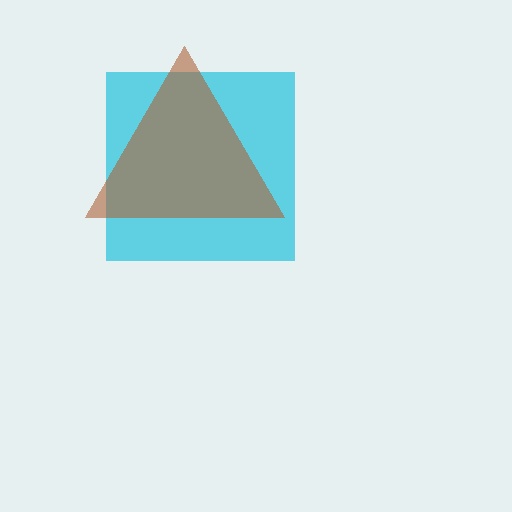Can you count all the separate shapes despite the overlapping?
Yes, there are 2 separate shapes.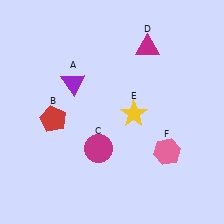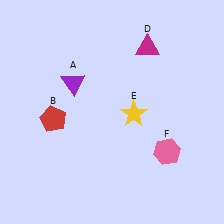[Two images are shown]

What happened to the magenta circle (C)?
The magenta circle (C) was removed in Image 2. It was in the bottom-left area of Image 1.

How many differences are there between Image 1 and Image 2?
There is 1 difference between the two images.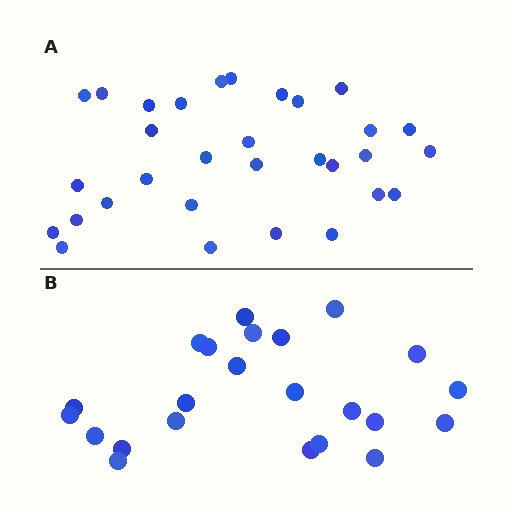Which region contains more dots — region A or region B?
Region A (the top region) has more dots.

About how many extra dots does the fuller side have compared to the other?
Region A has roughly 8 or so more dots than region B.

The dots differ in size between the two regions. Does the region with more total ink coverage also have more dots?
No. Region B has more total ink coverage because its dots are larger, but region A actually contains more individual dots. Total area can be misleading — the number of items is what matters here.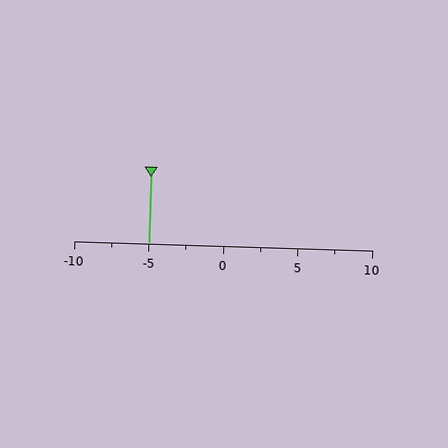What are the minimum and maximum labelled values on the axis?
The axis runs from -10 to 10.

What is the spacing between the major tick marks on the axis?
The major ticks are spaced 5 apart.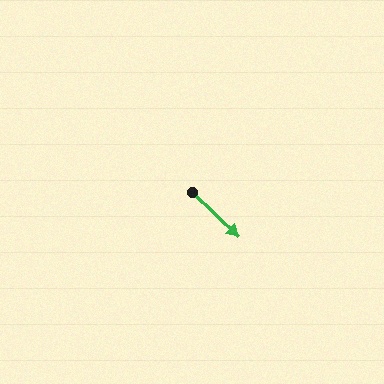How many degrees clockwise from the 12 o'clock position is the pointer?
Approximately 134 degrees.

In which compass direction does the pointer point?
Southeast.